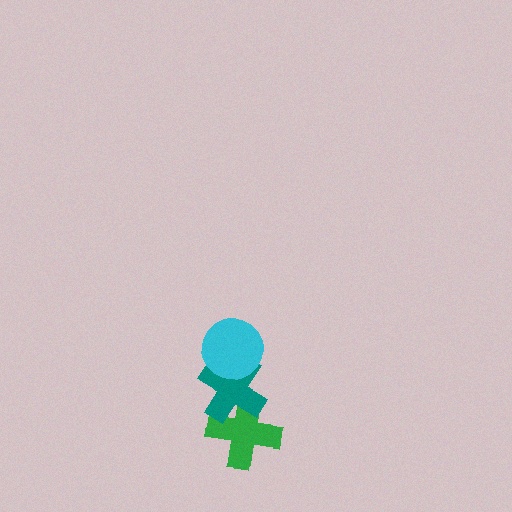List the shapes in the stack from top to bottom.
From top to bottom: the cyan circle, the teal cross, the green cross.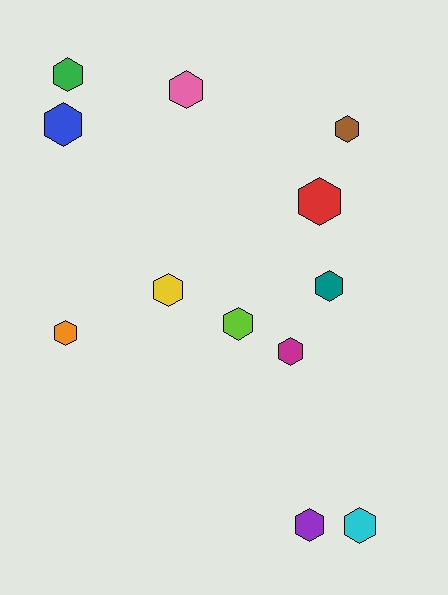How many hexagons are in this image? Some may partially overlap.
There are 12 hexagons.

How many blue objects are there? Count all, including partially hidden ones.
There is 1 blue object.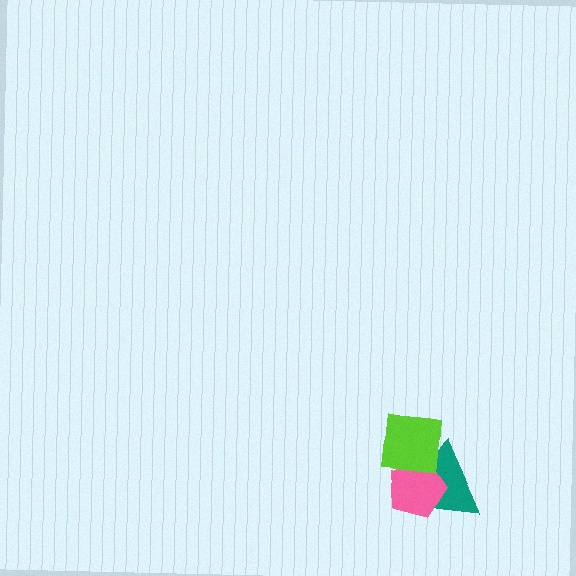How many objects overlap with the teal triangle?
2 objects overlap with the teal triangle.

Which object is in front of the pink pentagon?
The lime square is in front of the pink pentagon.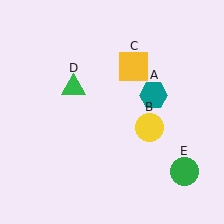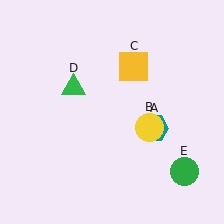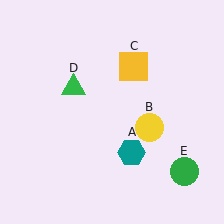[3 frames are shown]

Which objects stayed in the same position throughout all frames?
Yellow circle (object B) and yellow square (object C) and green triangle (object D) and green circle (object E) remained stationary.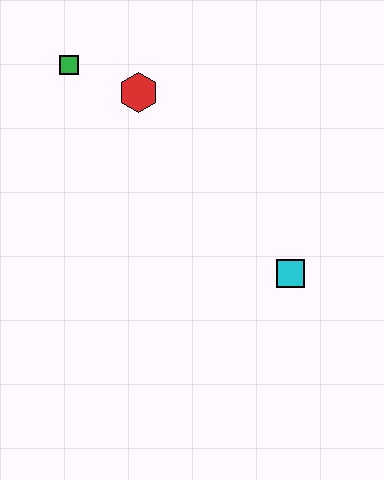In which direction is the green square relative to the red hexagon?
The green square is to the left of the red hexagon.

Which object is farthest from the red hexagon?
The cyan square is farthest from the red hexagon.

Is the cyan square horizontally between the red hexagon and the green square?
No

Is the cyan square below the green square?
Yes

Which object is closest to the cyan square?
The red hexagon is closest to the cyan square.